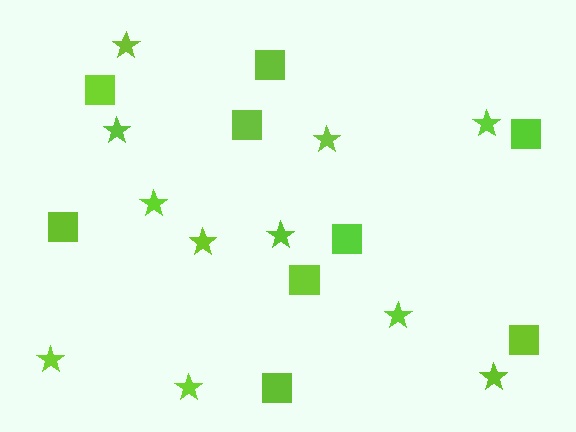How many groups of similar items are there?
There are 2 groups: one group of stars (11) and one group of squares (9).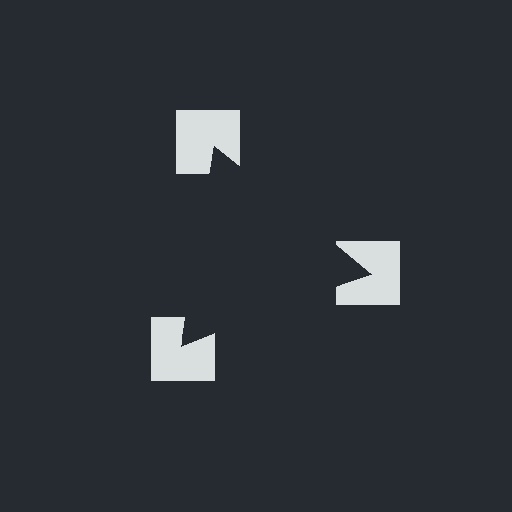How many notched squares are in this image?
There are 3 — one at each vertex of the illusory triangle.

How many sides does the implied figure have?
3 sides.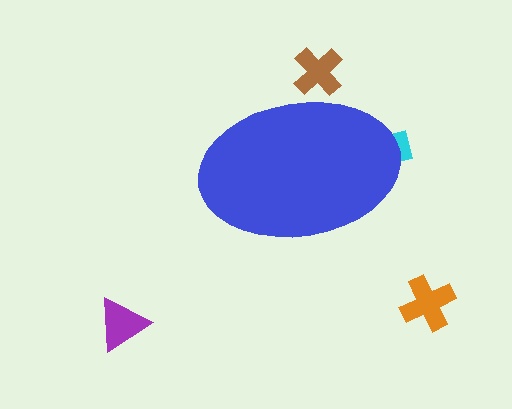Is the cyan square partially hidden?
Yes, the cyan square is partially hidden behind the blue ellipse.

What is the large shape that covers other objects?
A blue ellipse.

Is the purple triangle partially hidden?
No, the purple triangle is fully visible.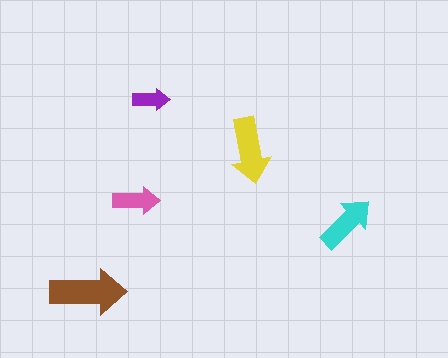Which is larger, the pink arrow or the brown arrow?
The brown one.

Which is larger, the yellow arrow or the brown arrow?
The brown one.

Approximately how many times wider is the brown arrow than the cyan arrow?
About 1.5 times wider.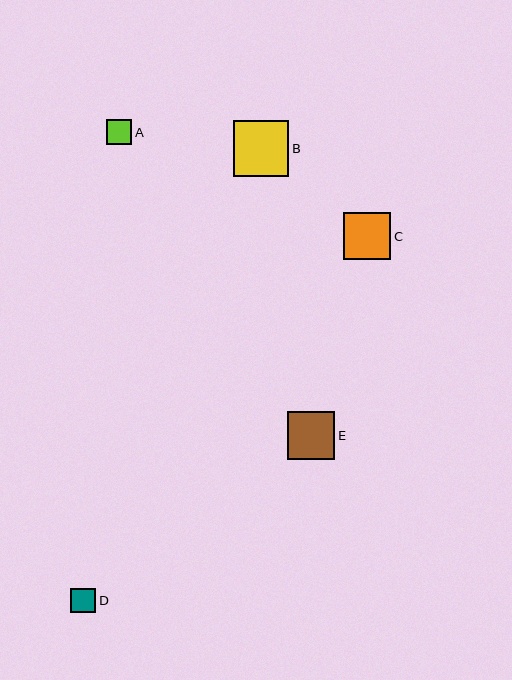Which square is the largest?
Square B is the largest with a size of approximately 55 pixels.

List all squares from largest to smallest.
From largest to smallest: B, E, C, A, D.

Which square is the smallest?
Square D is the smallest with a size of approximately 25 pixels.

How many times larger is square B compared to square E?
Square B is approximately 1.1 times the size of square E.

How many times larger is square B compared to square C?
Square B is approximately 1.2 times the size of square C.